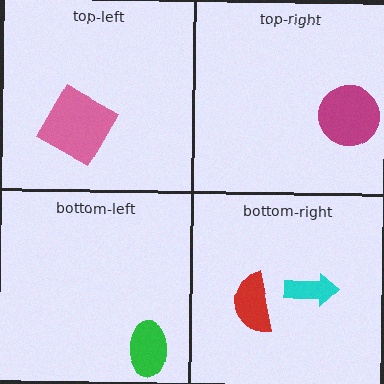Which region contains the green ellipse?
The bottom-left region.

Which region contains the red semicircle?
The bottom-right region.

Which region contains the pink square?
The top-left region.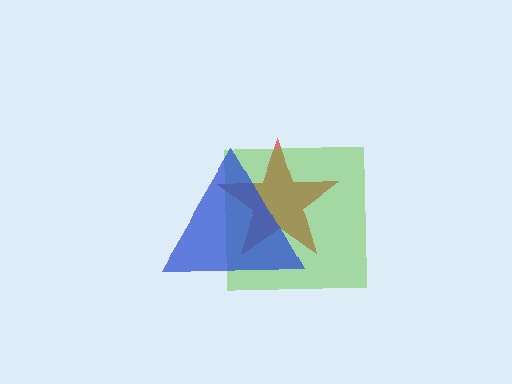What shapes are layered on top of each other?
The layered shapes are: a red star, a lime square, a blue triangle.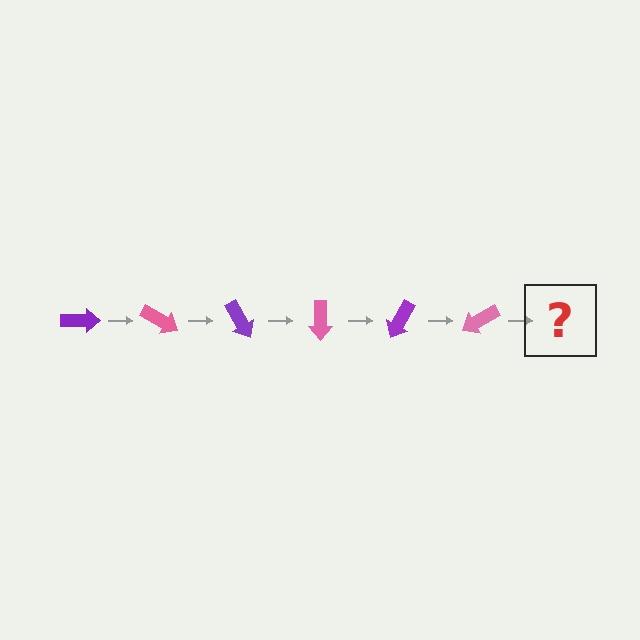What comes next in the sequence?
The next element should be a purple arrow, rotated 180 degrees from the start.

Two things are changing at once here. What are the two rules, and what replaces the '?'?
The two rules are that it rotates 30 degrees each step and the color cycles through purple and pink. The '?' should be a purple arrow, rotated 180 degrees from the start.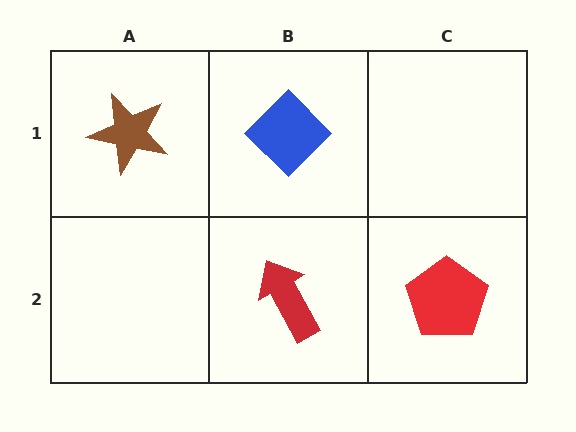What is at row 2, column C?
A red pentagon.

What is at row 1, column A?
A brown star.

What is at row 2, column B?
A red arrow.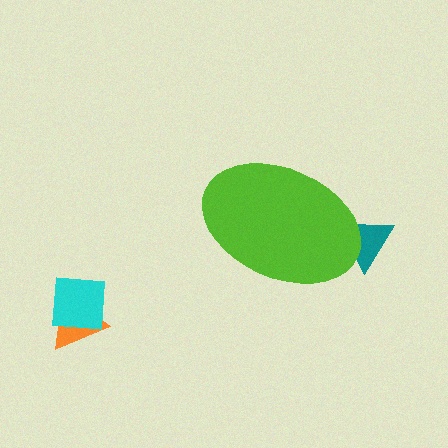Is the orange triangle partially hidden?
No, the orange triangle is fully visible.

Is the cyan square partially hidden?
No, the cyan square is fully visible.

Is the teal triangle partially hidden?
Yes, the teal triangle is partially hidden behind the lime ellipse.